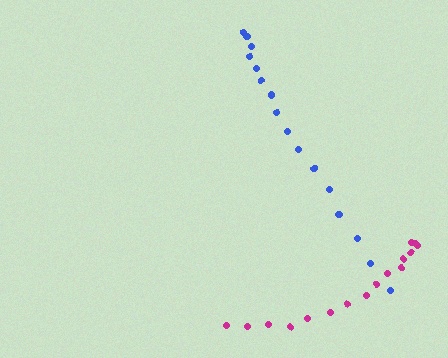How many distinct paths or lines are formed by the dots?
There are 2 distinct paths.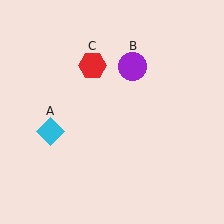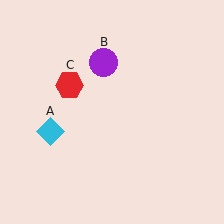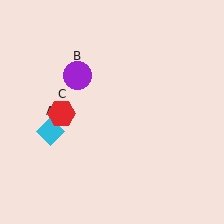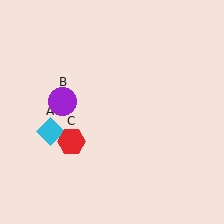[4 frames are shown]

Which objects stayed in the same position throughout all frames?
Cyan diamond (object A) remained stationary.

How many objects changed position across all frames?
2 objects changed position: purple circle (object B), red hexagon (object C).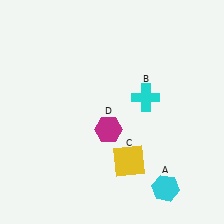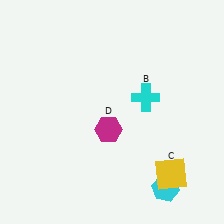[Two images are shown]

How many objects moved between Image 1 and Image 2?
1 object moved between the two images.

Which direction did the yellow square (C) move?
The yellow square (C) moved right.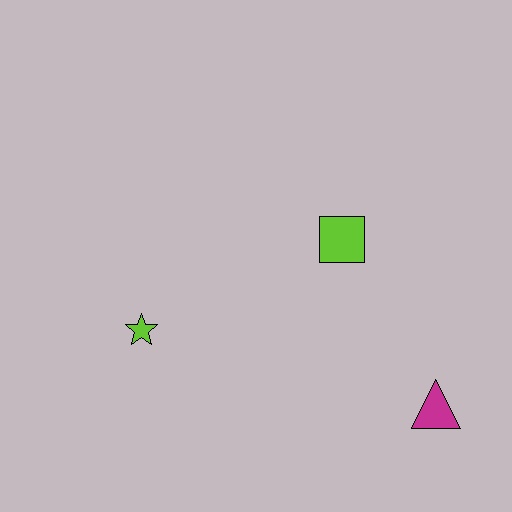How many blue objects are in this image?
There are no blue objects.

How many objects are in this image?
There are 3 objects.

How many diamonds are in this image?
There are no diamonds.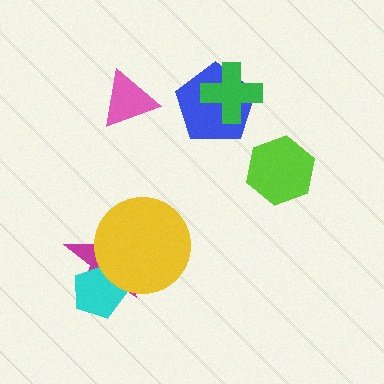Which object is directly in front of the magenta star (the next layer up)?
The cyan pentagon is directly in front of the magenta star.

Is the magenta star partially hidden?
Yes, it is partially covered by another shape.